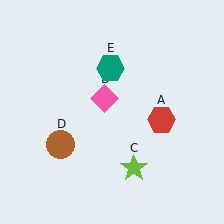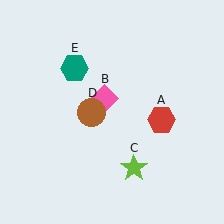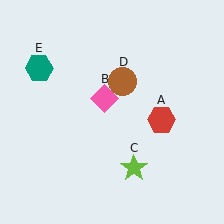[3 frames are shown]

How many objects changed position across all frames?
2 objects changed position: brown circle (object D), teal hexagon (object E).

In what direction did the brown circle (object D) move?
The brown circle (object D) moved up and to the right.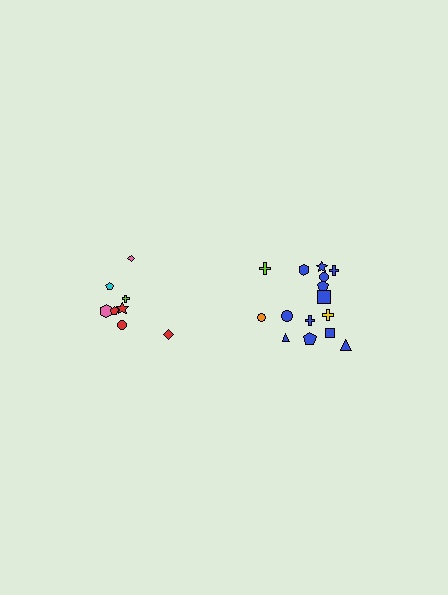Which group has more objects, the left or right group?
The right group.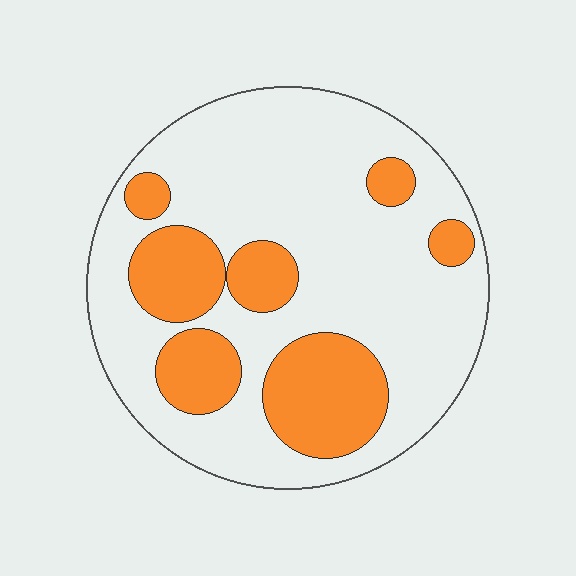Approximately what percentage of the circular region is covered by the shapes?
Approximately 30%.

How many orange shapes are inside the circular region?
7.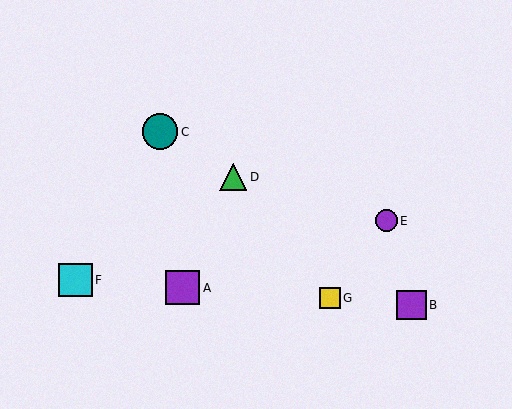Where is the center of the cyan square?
The center of the cyan square is at (76, 280).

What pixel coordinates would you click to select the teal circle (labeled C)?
Click at (160, 132) to select the teal circle C.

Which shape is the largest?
The teal circle (labeled C) is the largest.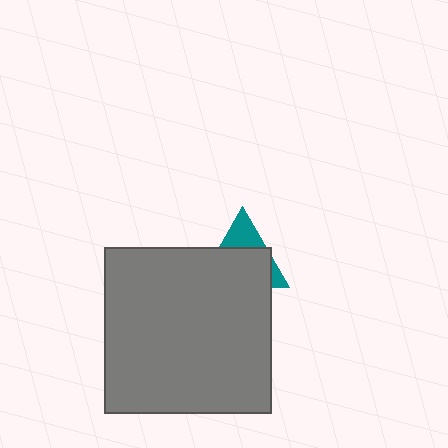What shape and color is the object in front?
The object in front is a gray square.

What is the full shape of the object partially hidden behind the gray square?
The partially hidden object is a teal triangle.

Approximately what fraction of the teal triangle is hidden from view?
Roughly 66% of the teal triangle is hidden behind the gray square.